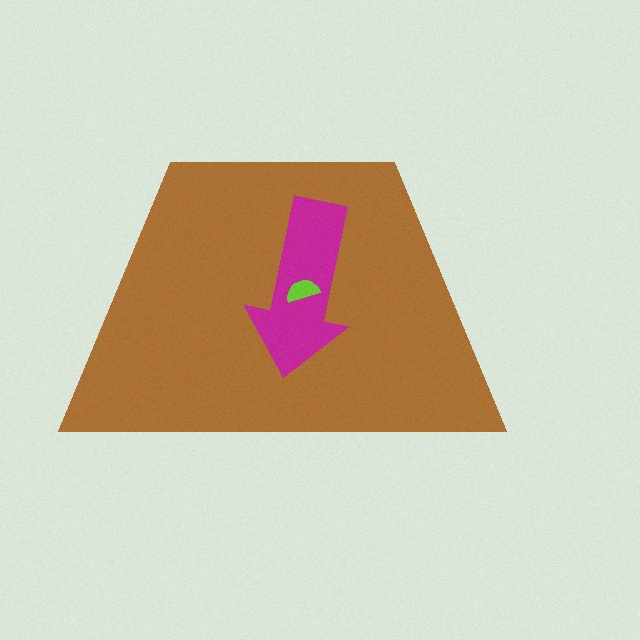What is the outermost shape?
The brown trapezoid.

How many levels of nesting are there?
3.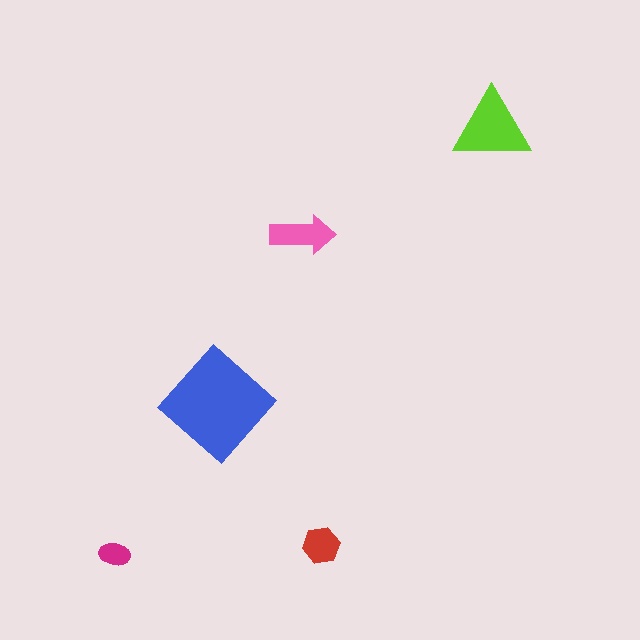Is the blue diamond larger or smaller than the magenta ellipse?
Larger.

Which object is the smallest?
The magenta ellipse.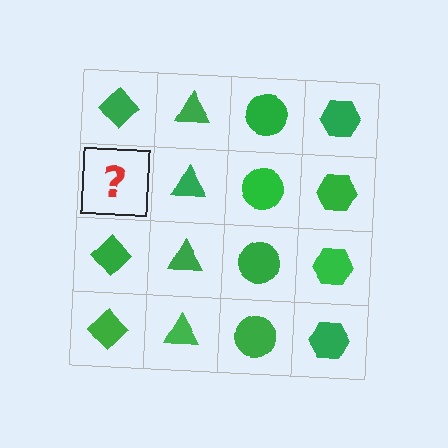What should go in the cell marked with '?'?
The missing cell should contain a green diamond.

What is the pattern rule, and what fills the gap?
The rule is that each column has a consistent shape. The gap should be filled with a green diamond.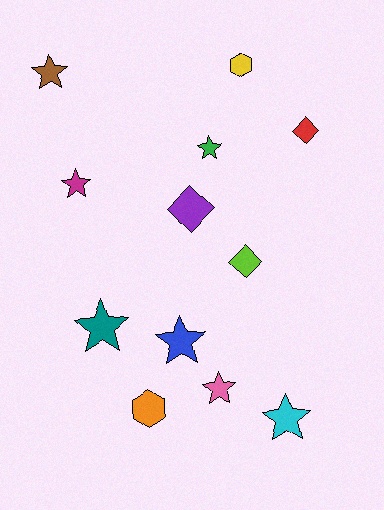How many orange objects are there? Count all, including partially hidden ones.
There is 1 orange object.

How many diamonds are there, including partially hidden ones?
There are 3 diamonds.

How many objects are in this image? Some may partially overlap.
There are 12 objects.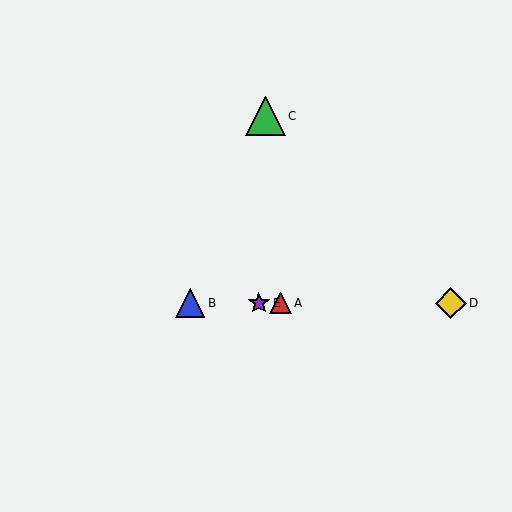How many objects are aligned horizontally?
4 objects (A, B, D, E) are aligned horizontally.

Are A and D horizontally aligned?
Yes, both are at y≈303.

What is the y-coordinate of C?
Object C is at y≈116.